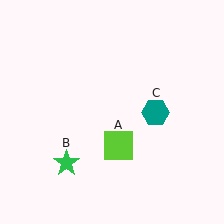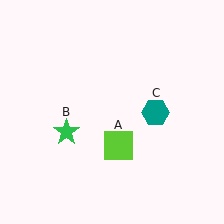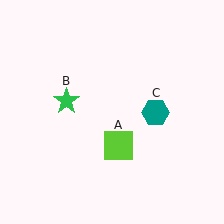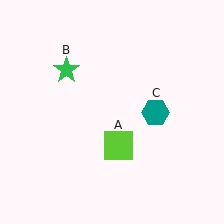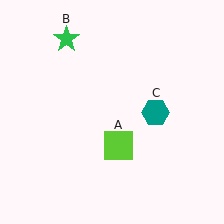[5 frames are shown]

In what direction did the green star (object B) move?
The green star (object B) moved up.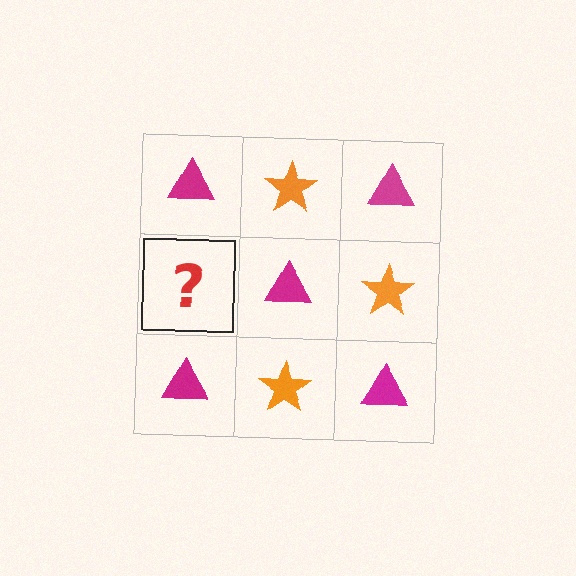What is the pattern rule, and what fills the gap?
The rule is that it alternates magenta triangle and orange star in a checkerboard pattern. The gap should be filled with an orange star.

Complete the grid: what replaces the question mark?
The question mark should be replaced with an orange star.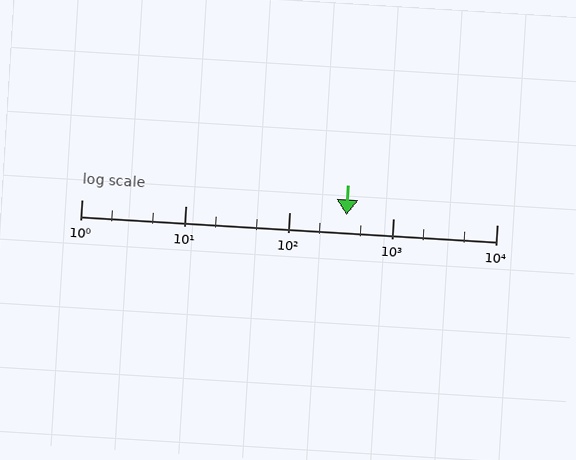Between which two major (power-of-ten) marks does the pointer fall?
The pointer is between 100 and 1000.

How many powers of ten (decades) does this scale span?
The scale spans 4 decades, from 1 to 10000.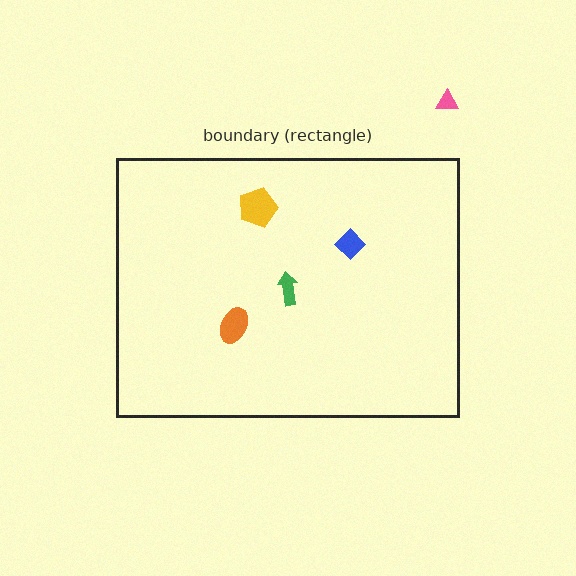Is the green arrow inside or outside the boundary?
Inside.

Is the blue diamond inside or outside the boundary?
Inside.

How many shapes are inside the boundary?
4 inside, 1 outside.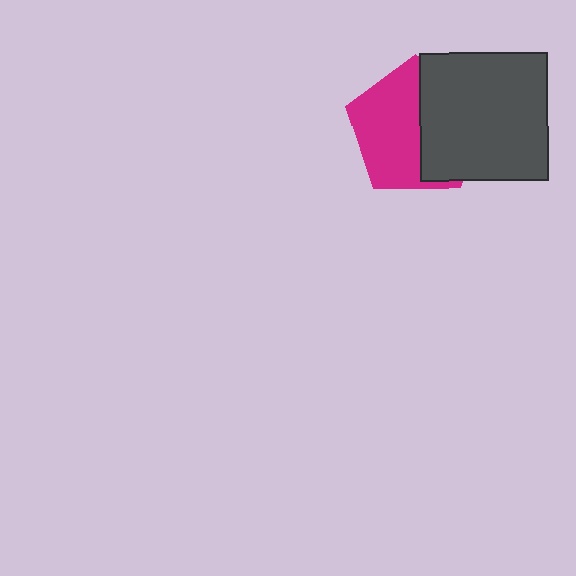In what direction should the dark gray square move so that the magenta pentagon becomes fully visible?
The dark gray square should move right. That is the shortest direction to clear the overlap and leave the magenta pentagon fully visible.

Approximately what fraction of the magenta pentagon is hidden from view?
Roughly 45% of the magenta pentagon is hidden behind the dark gray square.